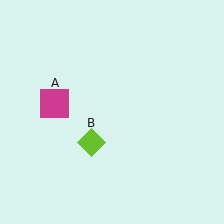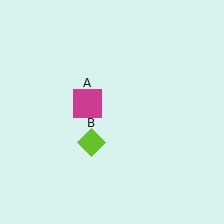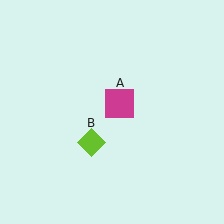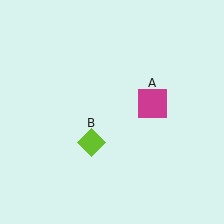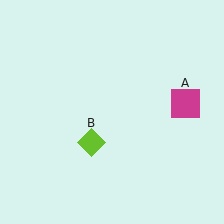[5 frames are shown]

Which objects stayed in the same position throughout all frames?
Lime diamond (object B) remained stationary.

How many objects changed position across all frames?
1 object changed position: magenta square (object A).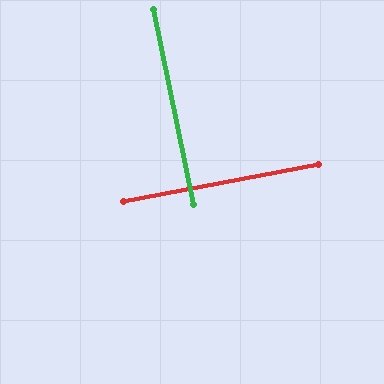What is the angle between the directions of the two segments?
Approximately 89 degrees.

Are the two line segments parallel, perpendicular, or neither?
Perpendicular — they meet at approximately 89°.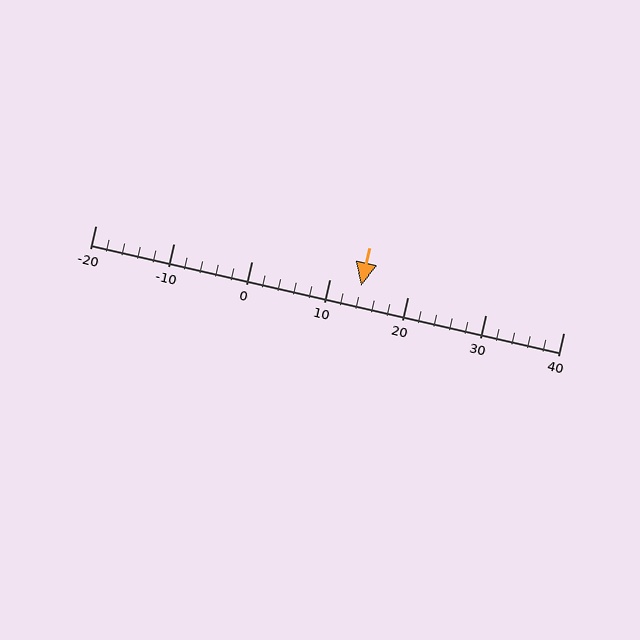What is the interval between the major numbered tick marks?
The major tick marks are spaced 10 units apart.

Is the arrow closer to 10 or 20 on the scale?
The arrow is closer to 10.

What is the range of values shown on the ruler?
The ruler shows values from -20 to 40.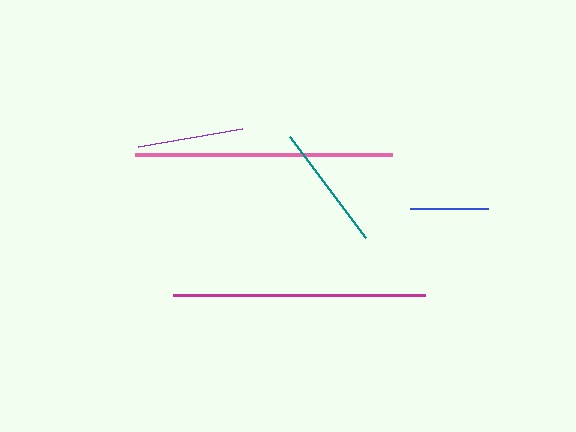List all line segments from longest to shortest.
From longest to shortest: pink, magenta, teal, purple, blue.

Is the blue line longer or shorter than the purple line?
The purple line is longer than the blue line.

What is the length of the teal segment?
The teal segment is approximately 127 pixels long.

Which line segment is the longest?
The pink line is the longest at approximately 258 pixels.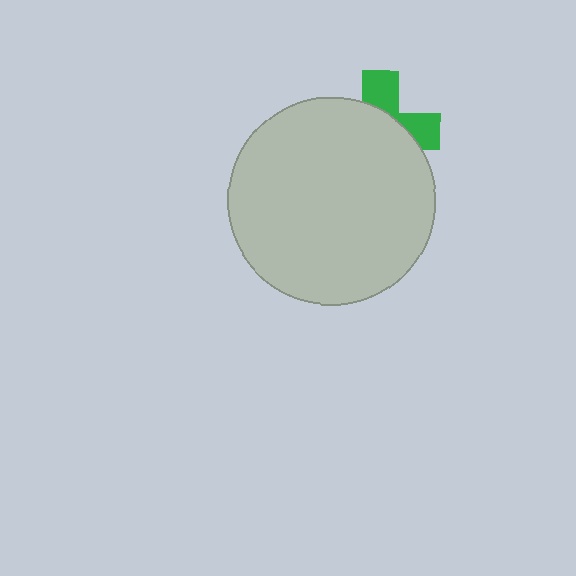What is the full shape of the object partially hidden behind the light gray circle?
The partially hidden object is a green cross.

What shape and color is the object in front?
The object in front is a light gray circle.